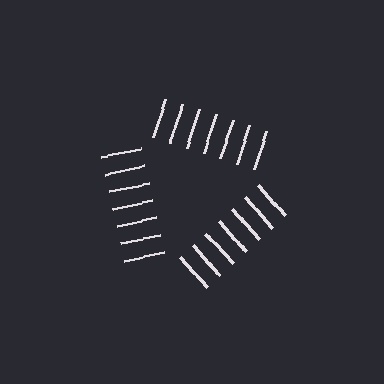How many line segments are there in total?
21 — 7 along each of the 3 edges.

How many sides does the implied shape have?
3 sides — the line-ends trace a triangle.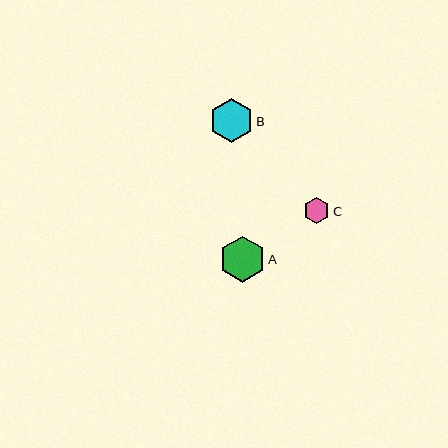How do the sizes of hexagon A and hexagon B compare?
Hexagon A and hexagon B are approximately the same size.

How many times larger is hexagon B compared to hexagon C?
Hexagon B is approximately 1.7 times the size of hexagon C.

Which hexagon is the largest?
Hexagon A is the largest with a size of approximately 46 pixels.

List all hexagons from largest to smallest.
From largest to smallest: A, B, C.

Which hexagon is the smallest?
Hexagon C is the smallest with a size of approximately 26 pixels.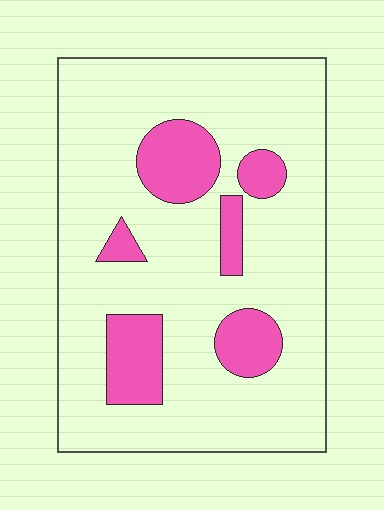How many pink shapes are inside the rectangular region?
6.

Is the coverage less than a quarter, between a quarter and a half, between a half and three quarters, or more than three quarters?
Less than a quarter.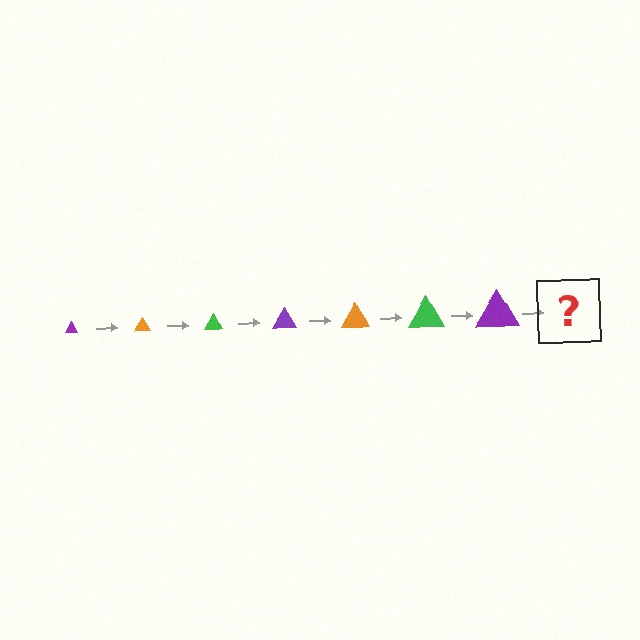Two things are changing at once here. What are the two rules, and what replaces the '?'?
The two rules are that the triangle grows larger each step and the color cycles through purple, orange, and green. The '?' should be an orange triangle, larger than the previous one.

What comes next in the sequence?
The next element should be an orange triangle, larger than the previous one.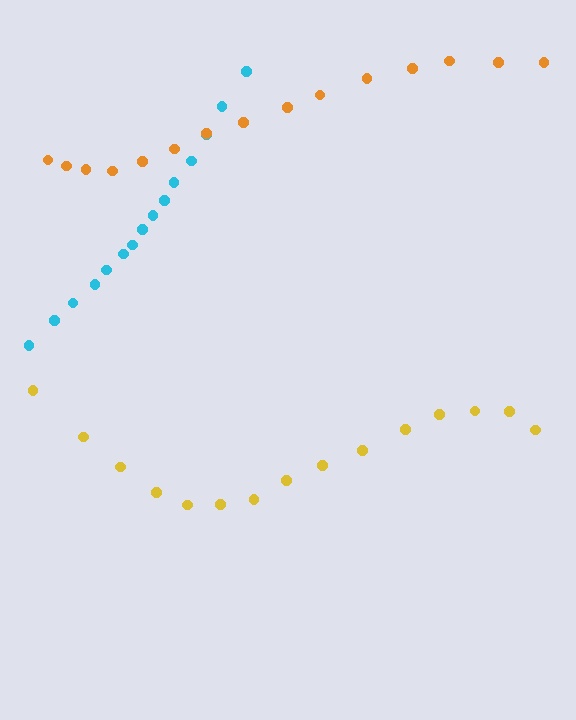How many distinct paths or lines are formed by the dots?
There are 3 distinct paths.